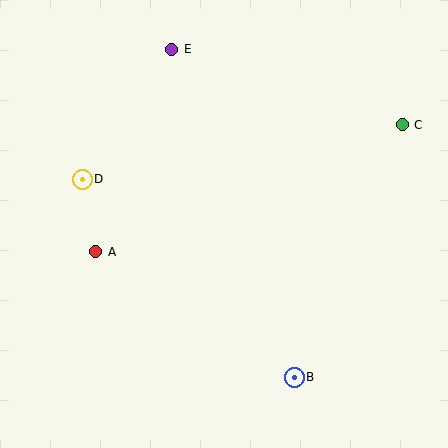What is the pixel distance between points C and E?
The distance between C and E is 242 pixels.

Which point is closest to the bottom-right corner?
Point B is closest to the bottom-right corner.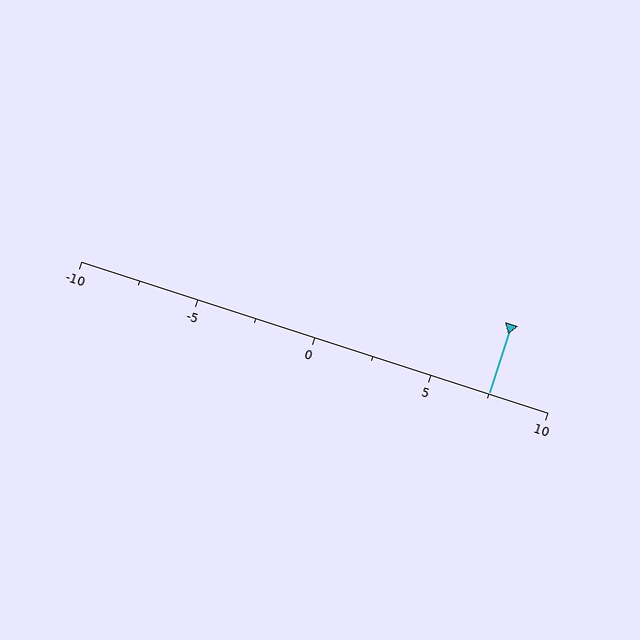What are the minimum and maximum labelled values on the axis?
The axis runs from -10 to 10.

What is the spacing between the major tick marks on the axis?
The major ticks are spaced 5 apart.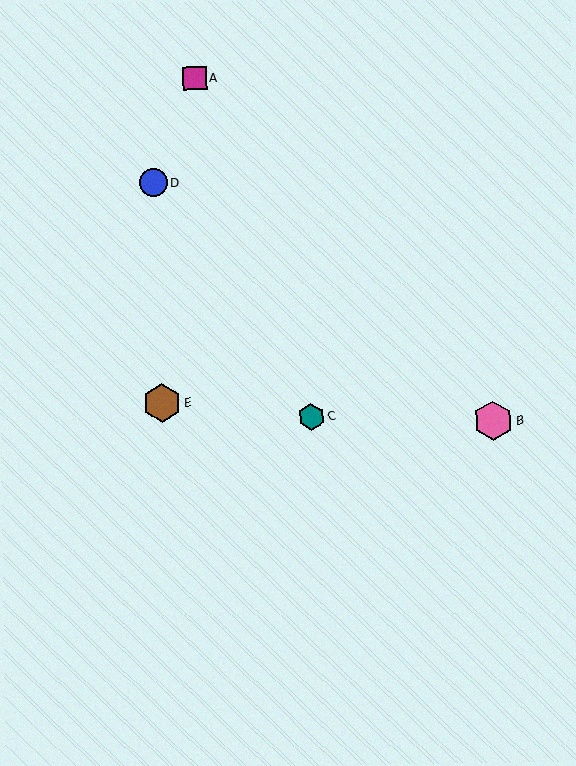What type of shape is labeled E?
Shape E is a brown hexagon.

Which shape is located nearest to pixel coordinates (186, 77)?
The magenta square (labeled A) at (195, 78) is nearest to that location.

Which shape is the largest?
The pink hexagon (labeled B) is the largest.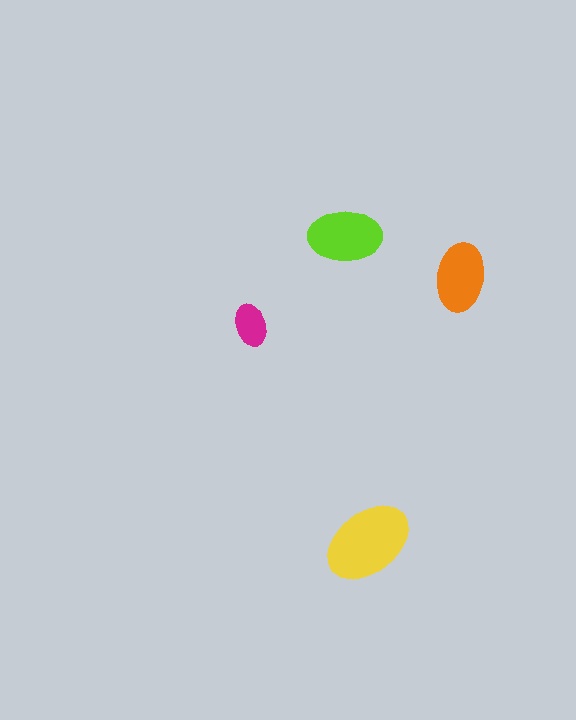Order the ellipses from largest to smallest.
the yellow one, the lime one, the orange one, the magenta one.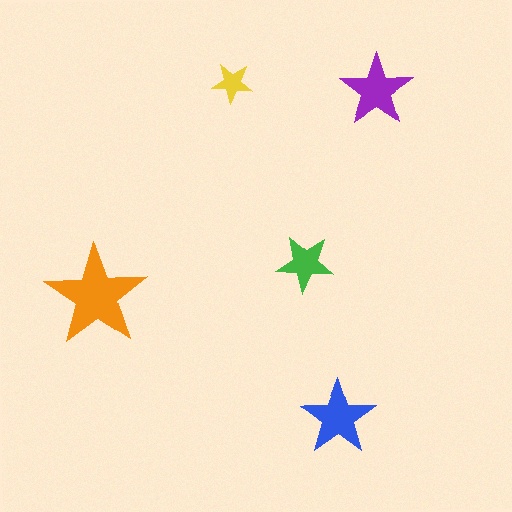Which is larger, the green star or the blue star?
The blue one.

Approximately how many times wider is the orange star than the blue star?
About 1.5 times wider.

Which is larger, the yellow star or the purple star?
The purple one.